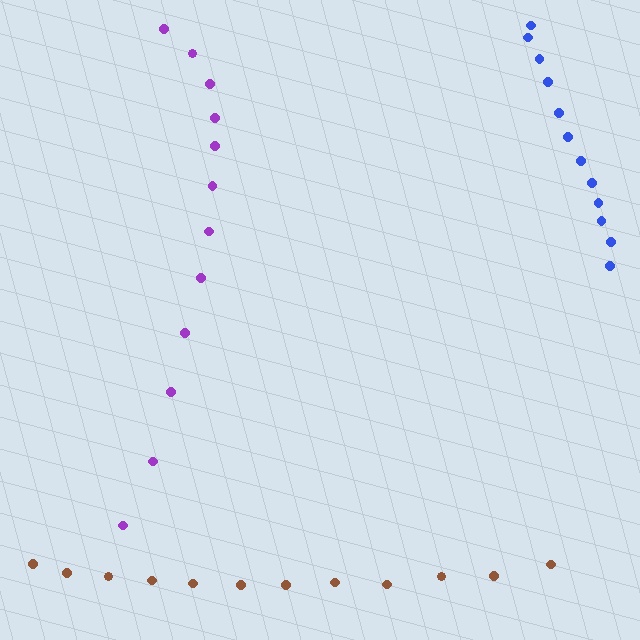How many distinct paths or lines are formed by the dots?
There are 3 distinct paths.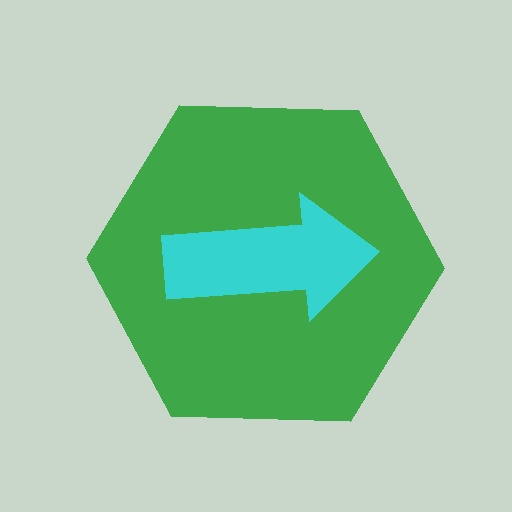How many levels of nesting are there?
2.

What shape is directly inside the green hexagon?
The cyan arrow.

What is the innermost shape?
The cyan arrow.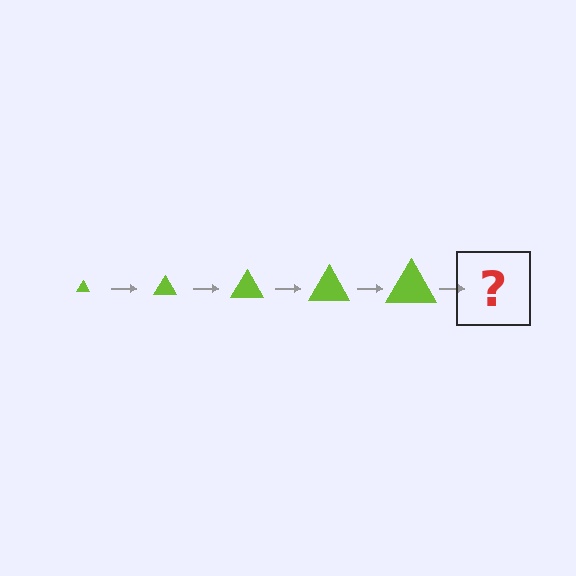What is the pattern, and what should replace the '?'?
The pattern is that the triangle gets progressively larger each step. The '?' should be a lime triangle, larger than the previous one.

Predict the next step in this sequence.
The next step is a lime triangle, larger than the previous one.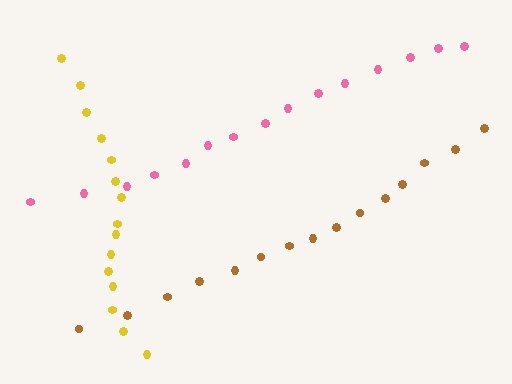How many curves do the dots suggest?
There are 3 distinct paths.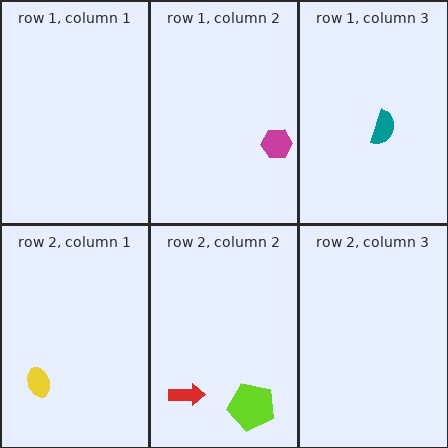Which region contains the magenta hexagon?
The row 1, column 2 region.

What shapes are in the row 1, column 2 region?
The magenta hexagon.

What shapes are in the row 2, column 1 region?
The yellow ellipse.